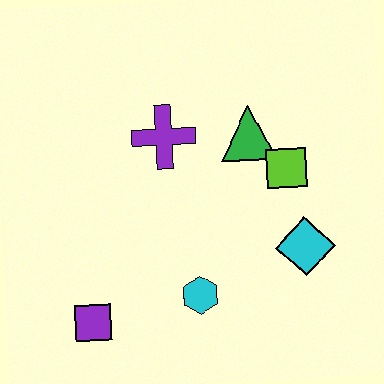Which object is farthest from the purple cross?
The purple square is farthest from the purple cross.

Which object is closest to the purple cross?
The green triangle is closest to the purple cross.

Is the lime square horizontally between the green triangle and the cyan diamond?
Yes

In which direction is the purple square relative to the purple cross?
The purple square is below the purple cross.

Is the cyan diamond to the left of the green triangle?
No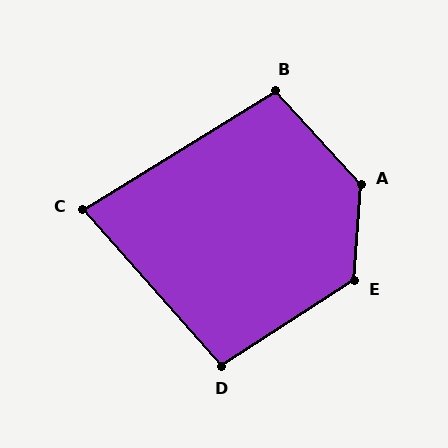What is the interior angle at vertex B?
Approximately 101 degrees (obtuse).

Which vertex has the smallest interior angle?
C, at approximately 80 degrees.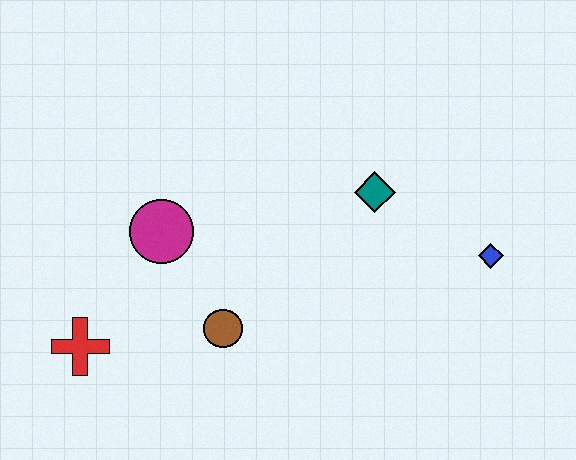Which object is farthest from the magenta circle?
The blue diamond is farthest from the magenta circle.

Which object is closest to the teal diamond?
The blue diamond is closest to the teal diamond.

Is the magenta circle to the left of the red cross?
No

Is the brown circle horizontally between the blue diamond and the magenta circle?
Yes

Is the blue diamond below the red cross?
No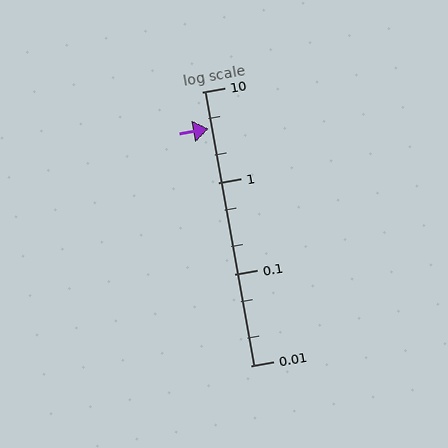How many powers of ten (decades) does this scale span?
The scale spans 3 decades, from 0.01 to 10.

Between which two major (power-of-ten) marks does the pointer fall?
The pointer is between 1 and 10.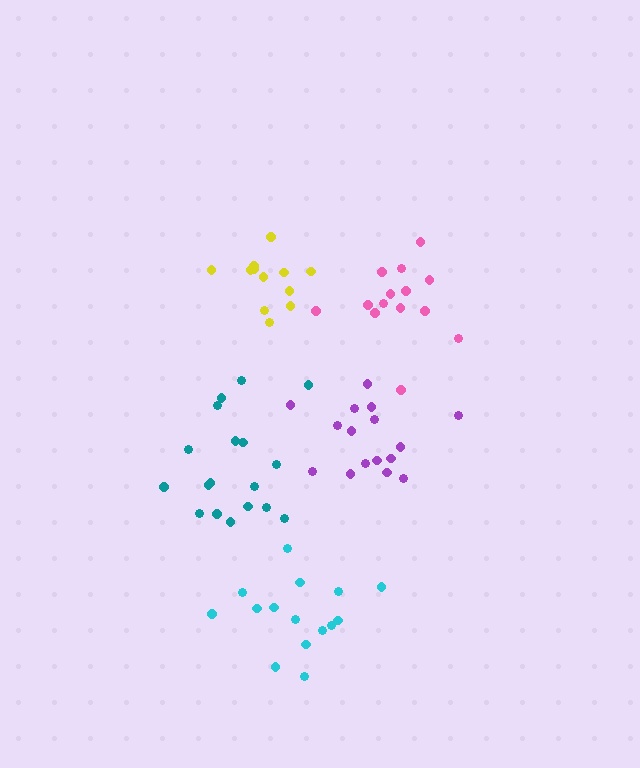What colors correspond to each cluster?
The clusters are colored: purple, teal, cyan, pink, yellow.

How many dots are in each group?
Group 1: 16 dots, Group 2: 18 dots, Group 3: 15 dots, Group 4: 14 dots, Group 5: 12 dots (75 total).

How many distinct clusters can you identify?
There are 5 distinct clusters.